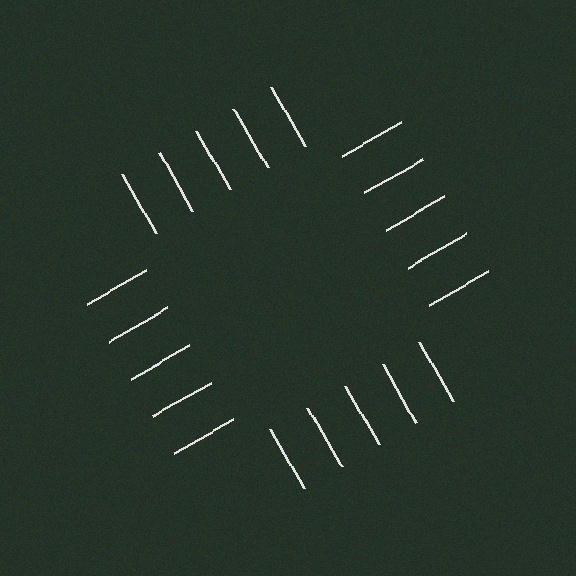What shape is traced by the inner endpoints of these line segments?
An illusory square — the line segments terminate on its edges but no continuous stroke is drawn.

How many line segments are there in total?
20 — 5 along each of the 4 edges.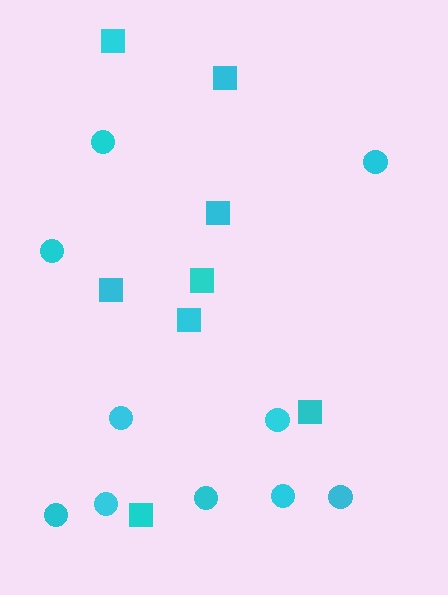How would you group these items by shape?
There are 2 groups: one group of circles (10) and one group of squares (8).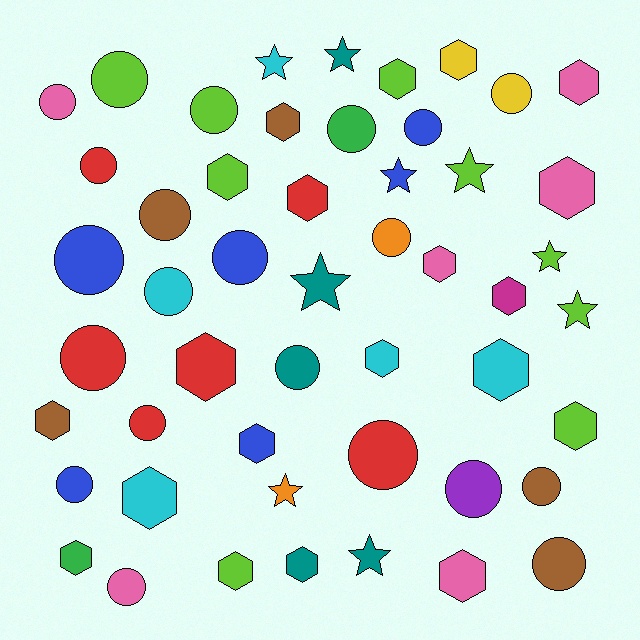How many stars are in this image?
There are 9 stars.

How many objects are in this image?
There are 50 objects.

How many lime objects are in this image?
There are 9 lime objects.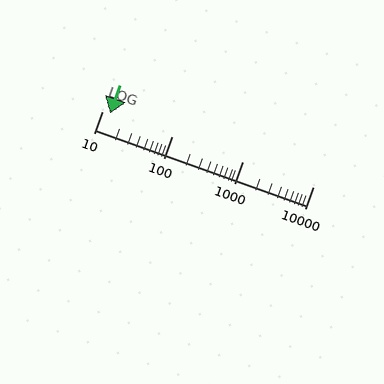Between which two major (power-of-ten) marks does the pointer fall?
The pointer is between 10 and 100.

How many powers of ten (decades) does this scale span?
The scale spans 3 decades, from 10 to 10000.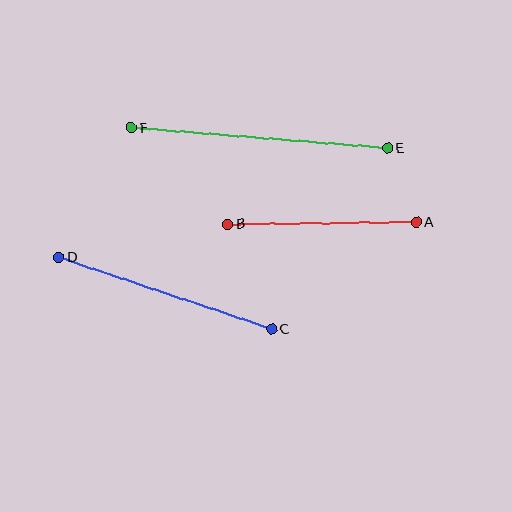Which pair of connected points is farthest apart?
Points E and F are farthest apart.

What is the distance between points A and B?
The distance is approximately 188 pixels.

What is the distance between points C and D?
The distance is approximately 225 pixels.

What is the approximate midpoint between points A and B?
The midpoint is at approximately (322, 223) pixels.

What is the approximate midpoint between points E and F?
The midpoint is at approximately (260, 138) pixels.